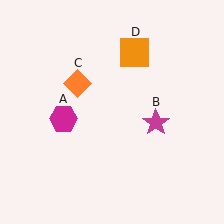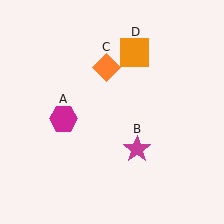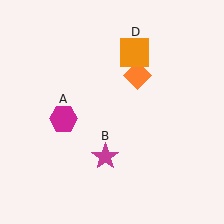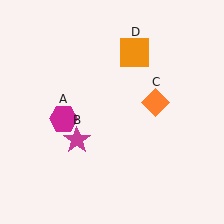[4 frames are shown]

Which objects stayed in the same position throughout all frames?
Magenta hexagon (object A) and orange square (object D) remained stationary.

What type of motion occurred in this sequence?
The magenta star (object B), orange diamond (object C) rotated clockwise around the center of the scene.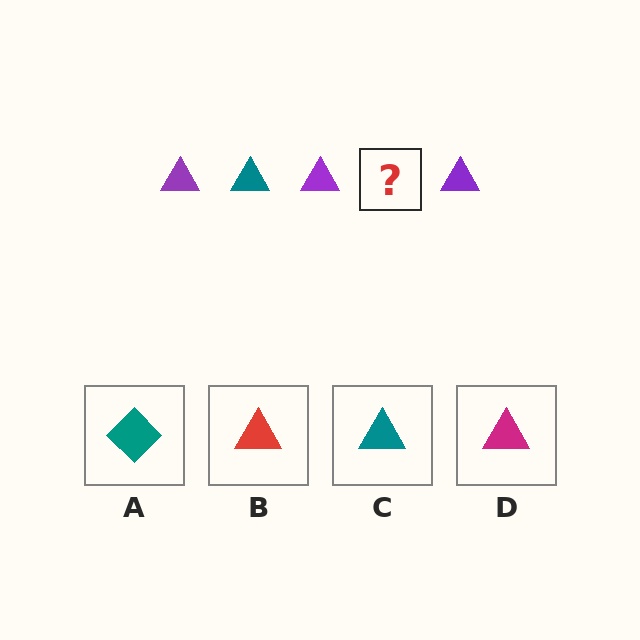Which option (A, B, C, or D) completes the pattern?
C.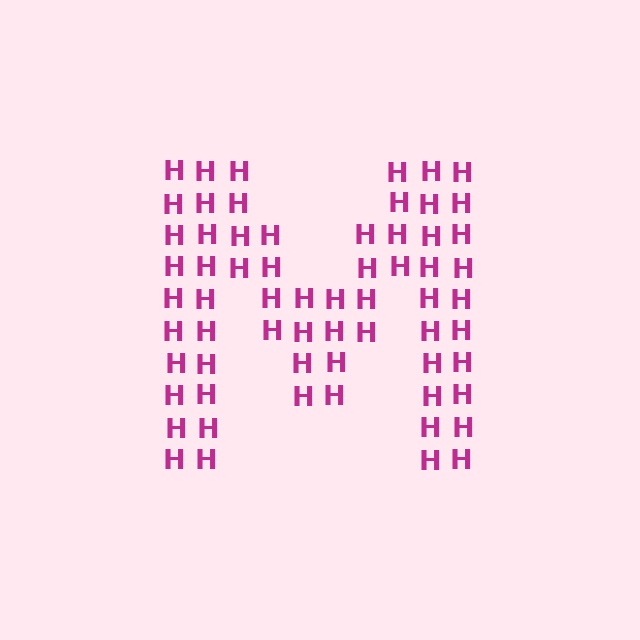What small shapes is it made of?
It is made of small letter H's.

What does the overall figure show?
The overall figure shows the letter M.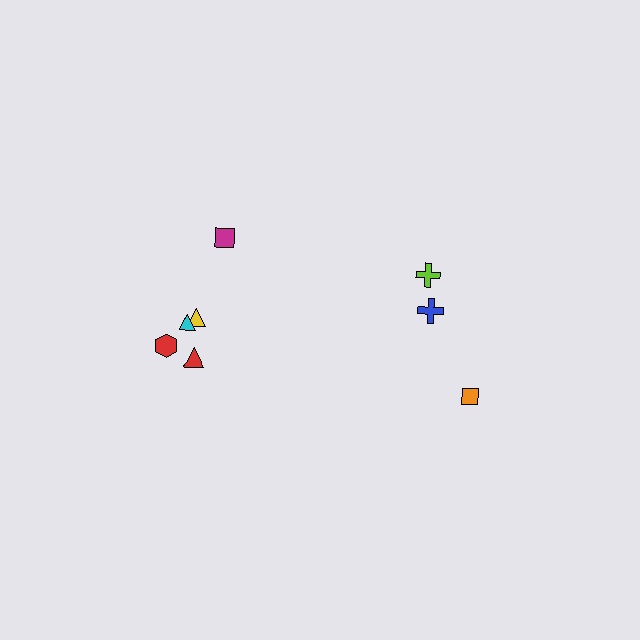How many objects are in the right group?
There are 3 objects.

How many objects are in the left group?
There are 5 objects.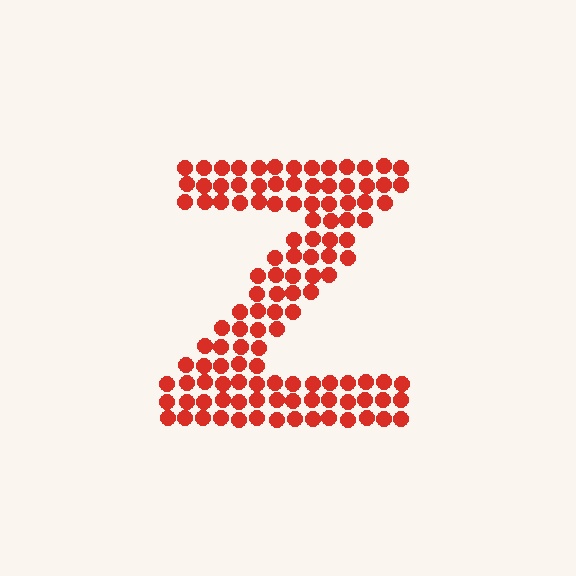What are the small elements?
The small elements are circles.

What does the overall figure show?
The overall figure shows the letter Z.